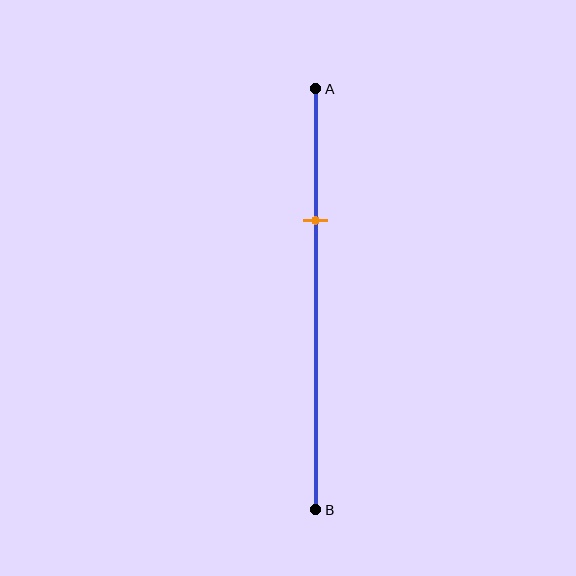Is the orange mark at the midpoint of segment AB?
No, the mark is at about 30% from A, not at the 50% midpoint.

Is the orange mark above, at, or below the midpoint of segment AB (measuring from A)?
The orange mark is above the midpoint of segment AB.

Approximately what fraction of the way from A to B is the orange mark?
The orange mark is approximately 30% of the way from A to B.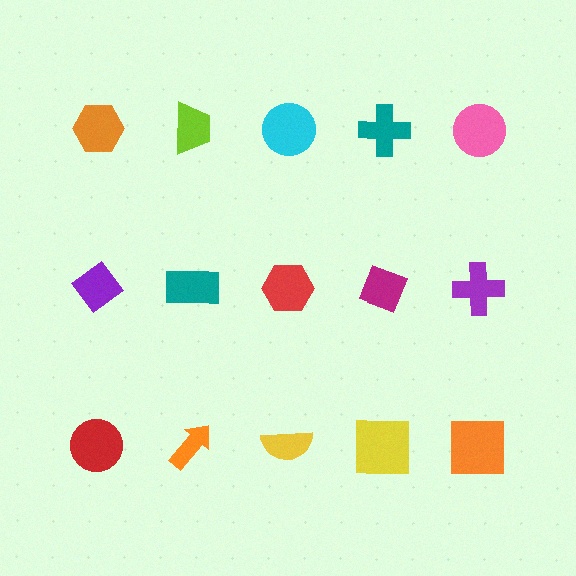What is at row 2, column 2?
A teal rectangle.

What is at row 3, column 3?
A yellow semicircle.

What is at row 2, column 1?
A purple diamond.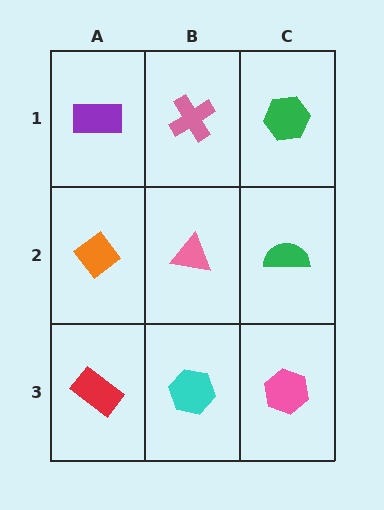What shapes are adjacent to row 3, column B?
A pink triangle (row 2, column B), a red rectangle (row 3, column A), a pink hexagon (row 3, column C).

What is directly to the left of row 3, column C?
A cyan hexagon.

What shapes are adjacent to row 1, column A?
An orange diamond (row 2, column A), a pink cross (row 1, column B).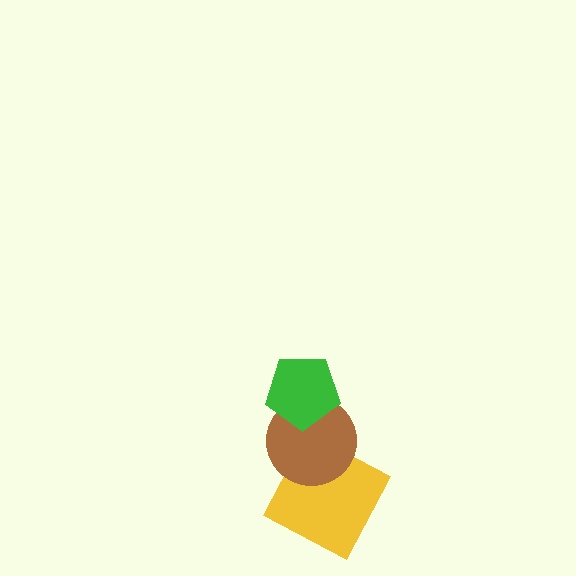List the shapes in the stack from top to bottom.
From top to bottom: the green pentagon, the brown circle, the yellow square.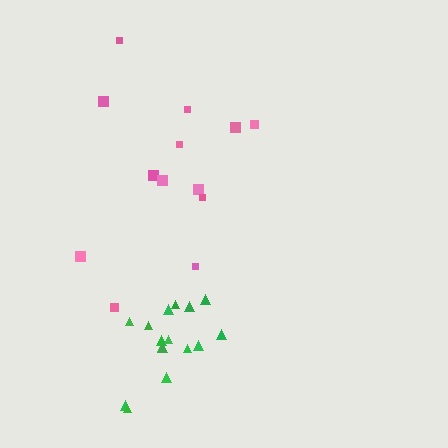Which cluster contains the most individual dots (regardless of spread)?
Green (16).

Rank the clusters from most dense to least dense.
green, pink.